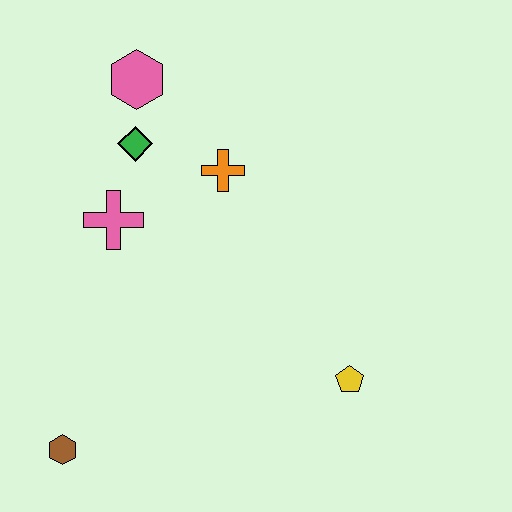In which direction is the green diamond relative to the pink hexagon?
The green diamond is below the pink hexagon.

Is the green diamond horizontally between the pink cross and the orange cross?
Yes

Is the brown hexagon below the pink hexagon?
Yes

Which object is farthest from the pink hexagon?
The brown hexagon is farthest from the pink hexagon.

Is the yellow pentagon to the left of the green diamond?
No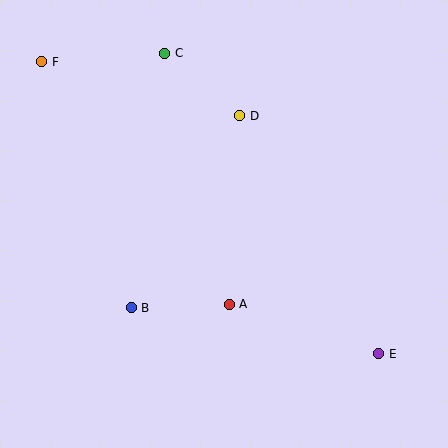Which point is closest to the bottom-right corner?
Point E is closest to the bottom-right corner.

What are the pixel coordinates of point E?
Point E is at (379, 354).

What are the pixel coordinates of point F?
Point F is at (42, 62).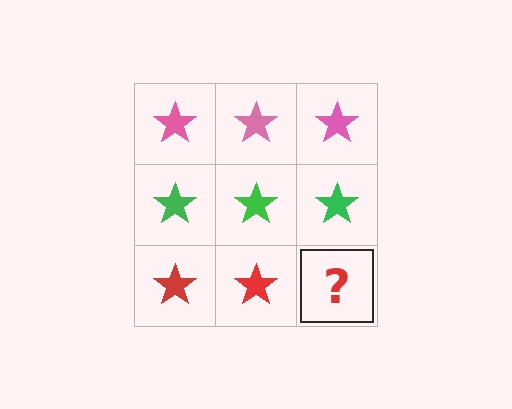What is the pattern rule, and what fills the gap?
The rule is that each row has a consistent color. The gap should be filled with a red star.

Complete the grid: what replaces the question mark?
The question mark should be replaced with a red star.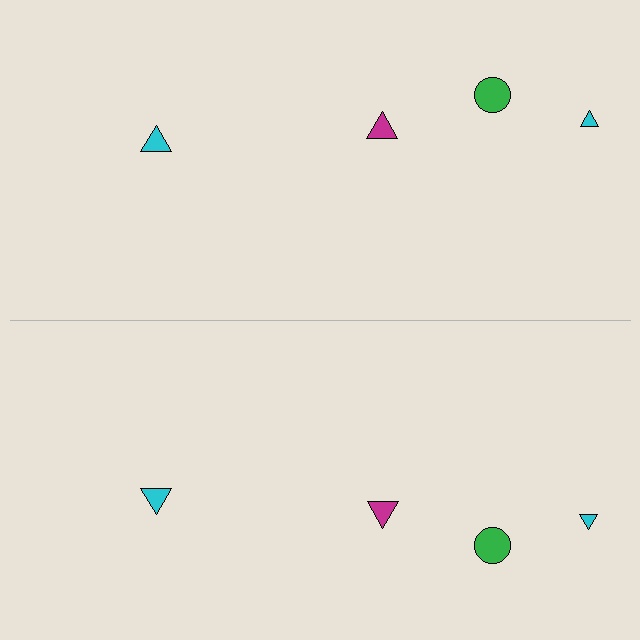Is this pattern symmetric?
Yes, this pattern has bilateral (reflection) symmetry.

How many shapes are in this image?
There are 8 shapes in this image.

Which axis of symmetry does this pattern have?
The pattern has a horizontal axis of symmetry running through the center of the image.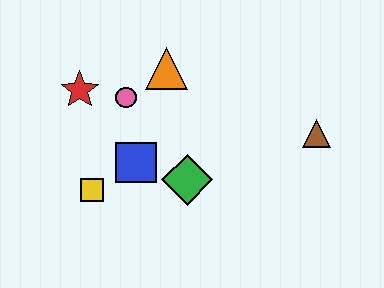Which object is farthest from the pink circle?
The brown triangle is farthest from the pink circle.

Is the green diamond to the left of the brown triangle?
Yes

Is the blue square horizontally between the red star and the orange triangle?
Yes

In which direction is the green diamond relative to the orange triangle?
The green diamond is below the orange triangle.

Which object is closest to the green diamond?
The blue square is closest to the green diamond.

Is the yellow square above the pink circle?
No